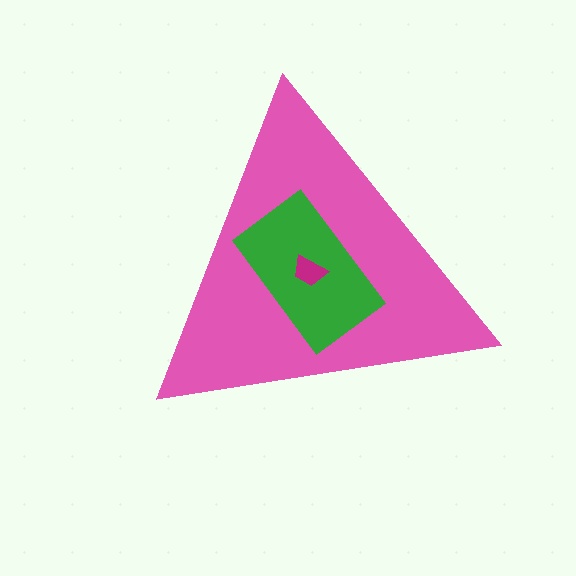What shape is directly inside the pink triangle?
The green rectangle.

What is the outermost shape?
The pink triangle.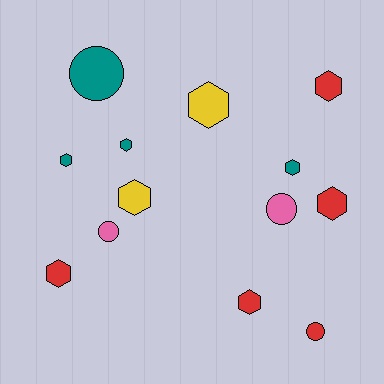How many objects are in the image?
There are 13 objects.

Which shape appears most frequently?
Hexagon, with 9 objects.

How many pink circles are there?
There are 2 pink circles.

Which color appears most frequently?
Red, with 5 objects.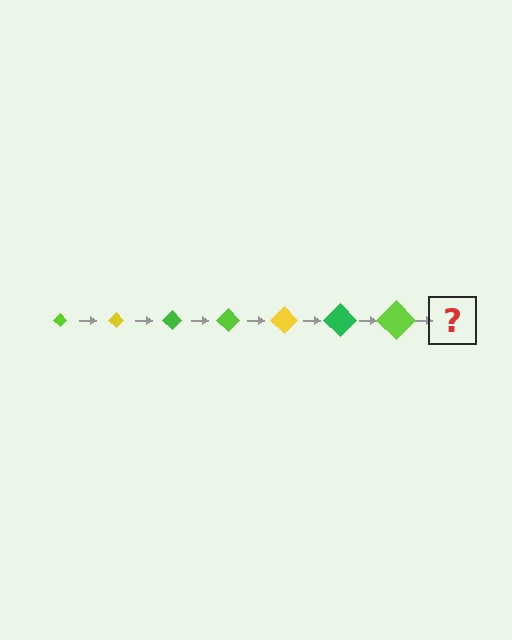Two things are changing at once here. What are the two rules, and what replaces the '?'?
The two rules are that the diamond grows larger each step and the color cycles through lime, yellow, and green. The '?' should be a yellow diamond, larger than the previous one.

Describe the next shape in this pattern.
It should be a yellow diamond, larger than the previous one.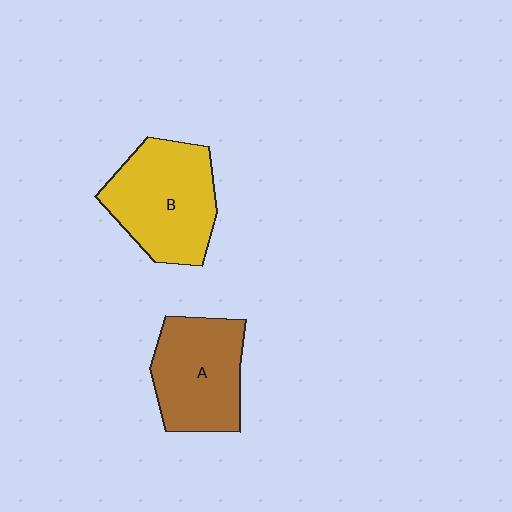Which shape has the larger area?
Shape B (yellow).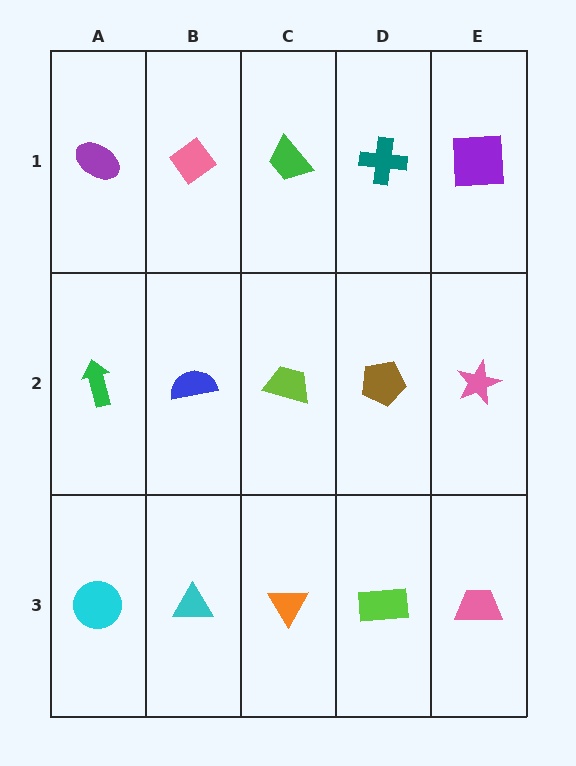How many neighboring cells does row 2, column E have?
3.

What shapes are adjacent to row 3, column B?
A blue semicircle (row 2, column B), a cyan circle (row 3, column A), an orange triangle (row 3, column C).